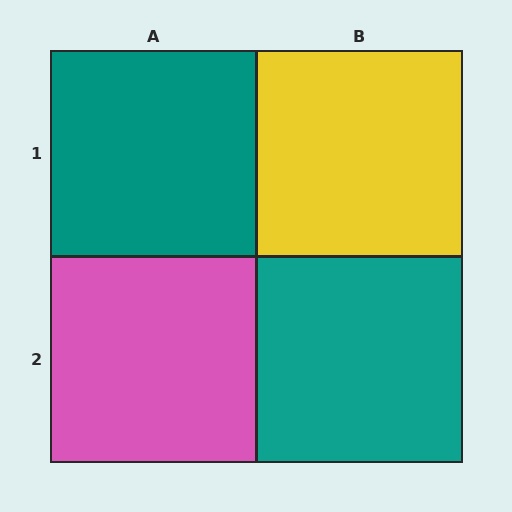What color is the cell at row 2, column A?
Pink.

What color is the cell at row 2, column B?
Teal.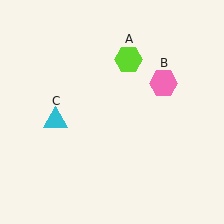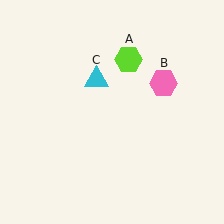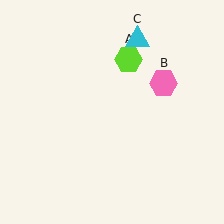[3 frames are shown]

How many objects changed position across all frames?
1 object changed position: cyan triangle (object C).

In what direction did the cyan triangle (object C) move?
The cyan triangle (object C) moved up and to the right.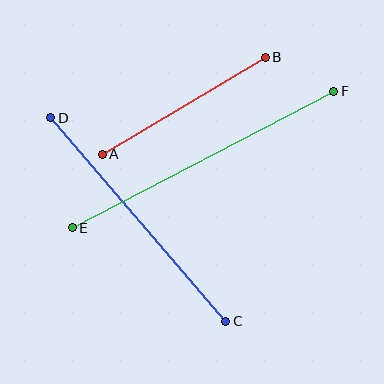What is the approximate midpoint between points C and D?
The midpoint is at approximately (138, 220) pixels.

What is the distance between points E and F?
The distance is approximately 295 pixels.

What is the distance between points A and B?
The distance is approximately 189 pixels.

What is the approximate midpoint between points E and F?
The midpoint is at approximately (203, 159) pixels.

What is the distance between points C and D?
The distance is approximately 269 pixels.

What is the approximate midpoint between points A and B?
The midpoint is at approximately (184, 106) pixels.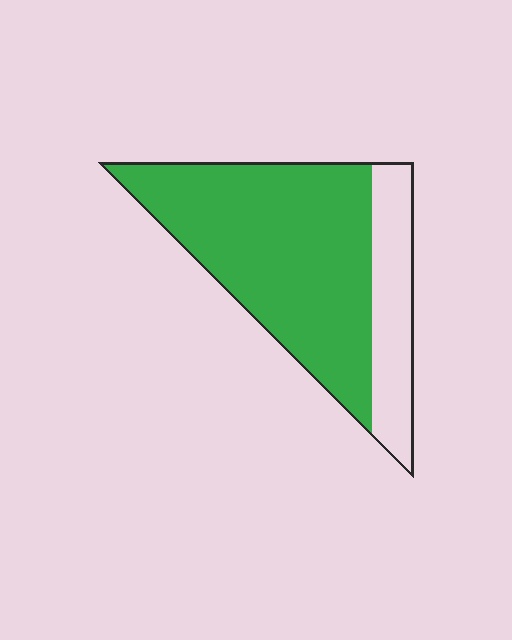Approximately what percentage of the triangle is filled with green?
Approximately 75%.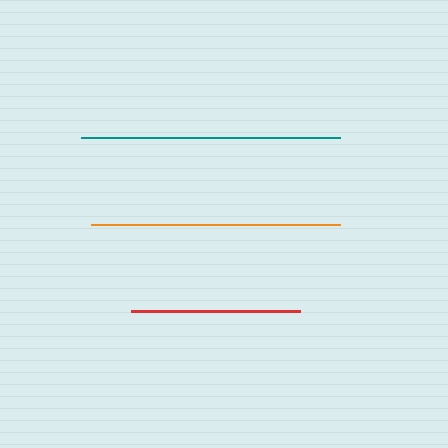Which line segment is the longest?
The teal line is the longest at approximately 259 pixels.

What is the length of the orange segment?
The orange segment is approximately 249 pixels long.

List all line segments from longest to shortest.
From longest to shortest: teal, orange, red.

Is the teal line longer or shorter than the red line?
The teal line is longer than the red line.